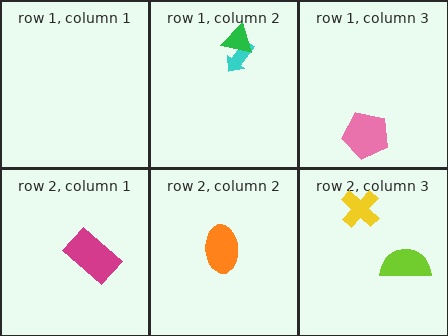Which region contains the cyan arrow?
The row 1, column 2 region.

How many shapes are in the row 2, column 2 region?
1.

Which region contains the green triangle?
The row 1, column 2 region.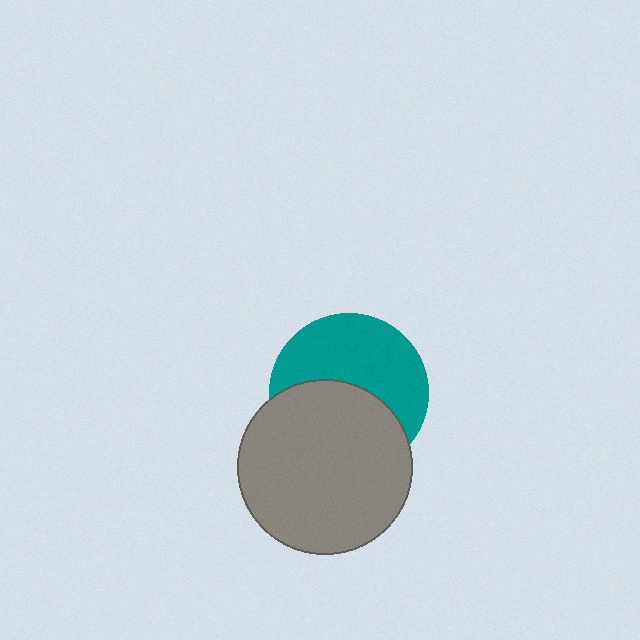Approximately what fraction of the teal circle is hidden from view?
Roughly 47% of the teal circle is hidden behind the gray circle.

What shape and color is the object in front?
The object in front is a gray circle.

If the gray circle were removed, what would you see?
You would see the complete teal circle.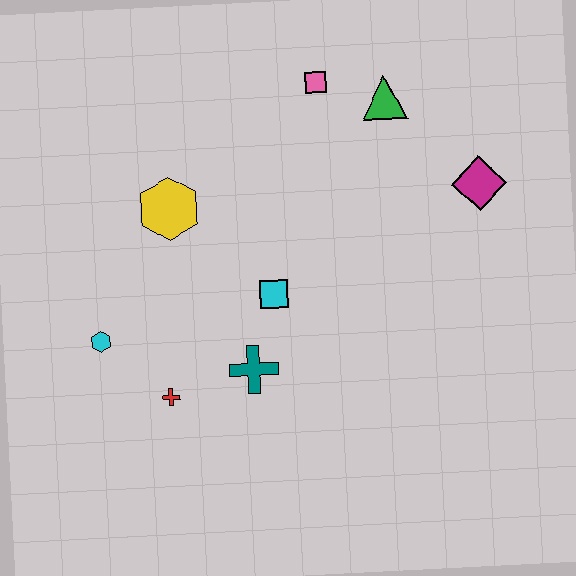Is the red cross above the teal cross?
No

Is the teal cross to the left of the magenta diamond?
Yes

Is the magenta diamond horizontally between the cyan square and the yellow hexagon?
No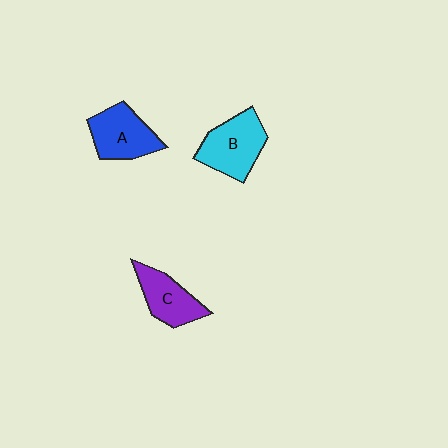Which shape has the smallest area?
Shape C (purple).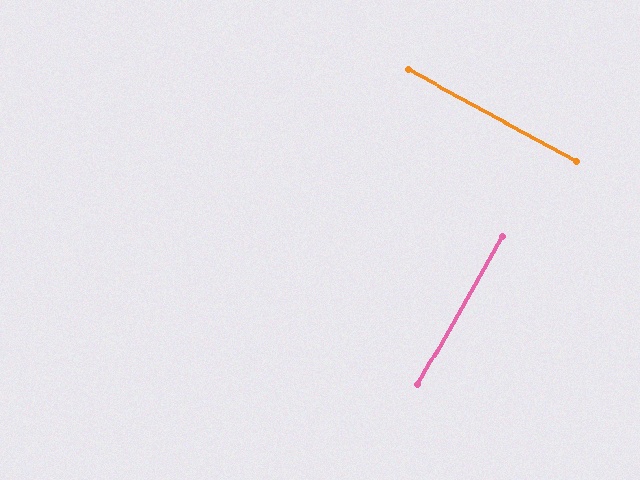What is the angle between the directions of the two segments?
Approximately 89 degrees.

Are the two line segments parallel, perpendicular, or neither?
Perpendicular — they meet at approximately 89°.